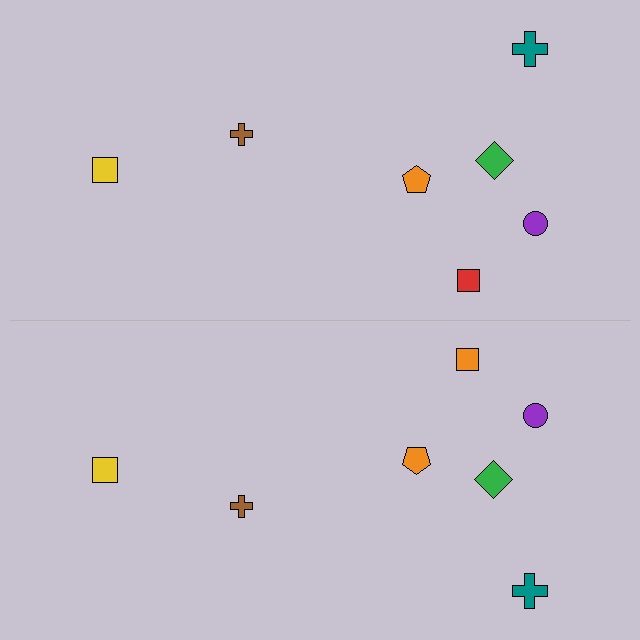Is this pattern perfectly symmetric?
No, the pattern is not perfectly symmetric. The orange square on the bottom side breaks the symmetry — its mirror counterpart is red.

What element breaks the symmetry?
The orange square on the bottom side breaks the symmetry — its mirror counterpart is red.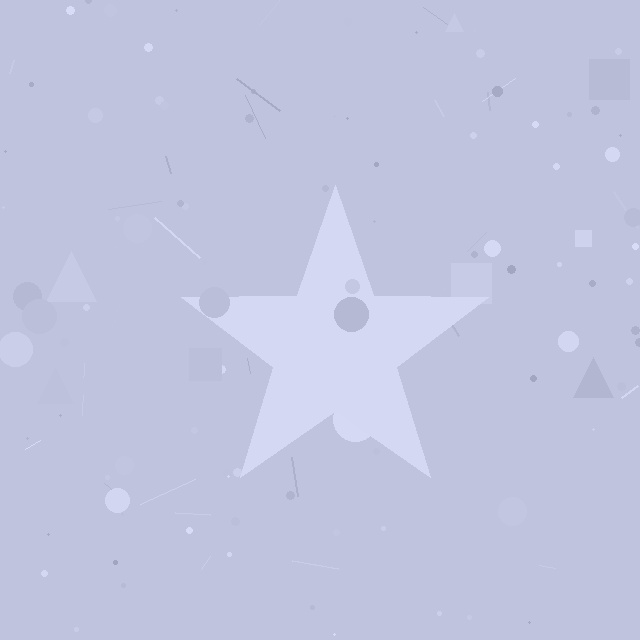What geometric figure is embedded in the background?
A star is embedded in the background.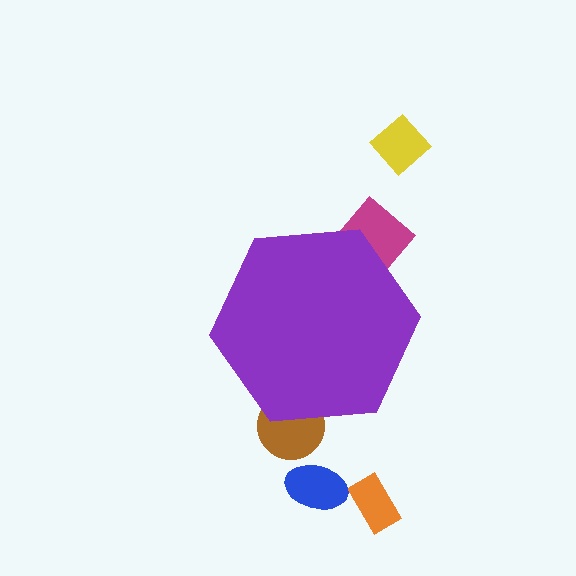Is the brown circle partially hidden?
Yes, the brown circle is partially hidden behind the purple hexagon.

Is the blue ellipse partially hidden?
No, the blue ellipse is fully visible.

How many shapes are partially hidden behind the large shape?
2 shapes are partially hidden.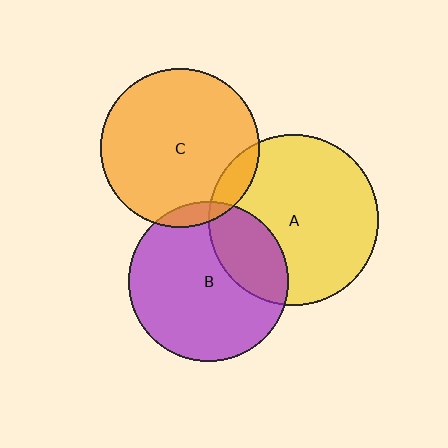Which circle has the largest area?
Circle A (yellow).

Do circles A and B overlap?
Yes.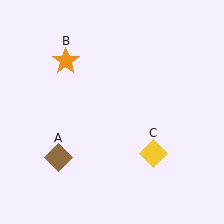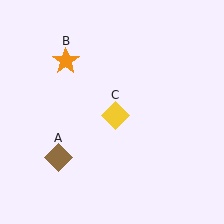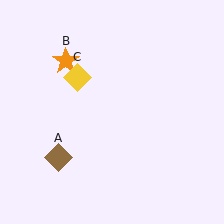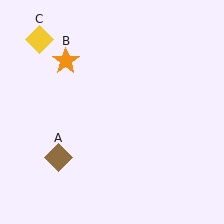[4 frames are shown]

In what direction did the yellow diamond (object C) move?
The yellow diamond (object C) moved up and to the left.